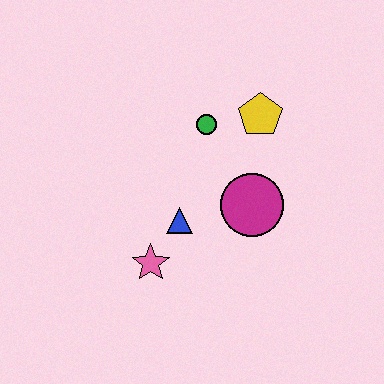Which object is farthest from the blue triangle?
The yellow pentagon is farthest from the blue triangle.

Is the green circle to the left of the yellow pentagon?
Yes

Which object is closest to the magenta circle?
The blue triangle is closest to the magenta circle.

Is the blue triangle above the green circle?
No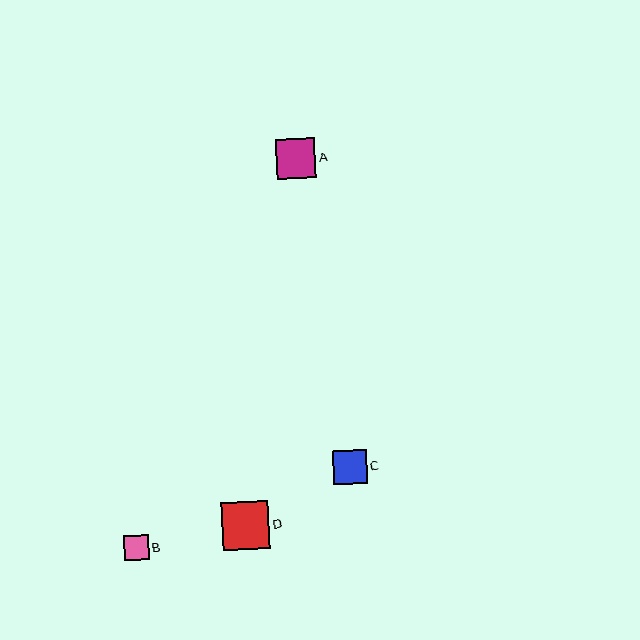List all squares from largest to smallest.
From largest to smallest: D, A, C, B.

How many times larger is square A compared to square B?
Square A is approximately 1.6 times the size of square B.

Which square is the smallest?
Square B is the smallest with a size of approximately 24 pixels.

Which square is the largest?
Square D is the largest with a size of approximately 47 pixels.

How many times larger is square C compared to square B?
Square C is approximately 1.4 times the size of square B.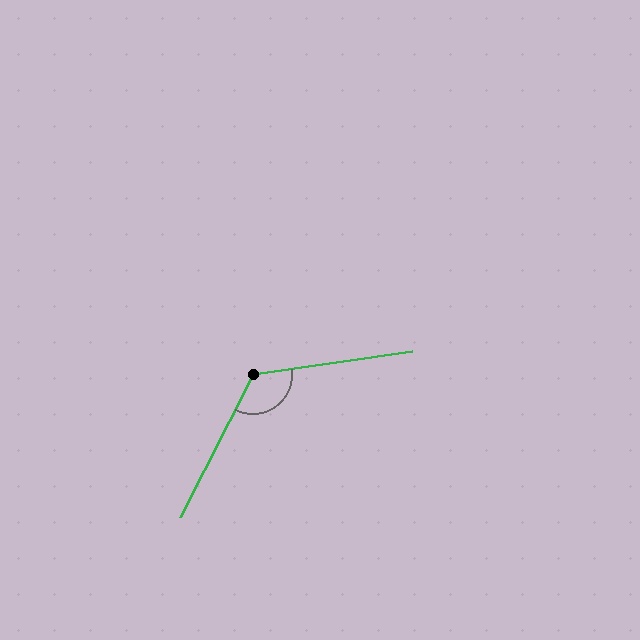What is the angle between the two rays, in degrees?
Approximately 125 degrees.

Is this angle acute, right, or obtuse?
It is obtuse.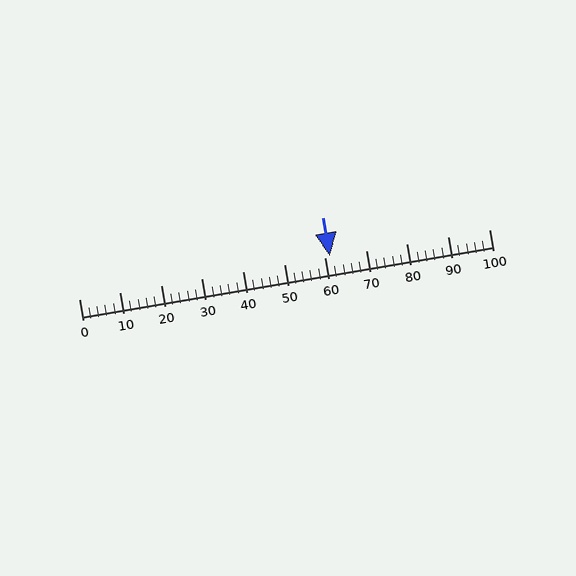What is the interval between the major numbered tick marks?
The major tick marks are spaced 10 units apart.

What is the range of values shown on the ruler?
The ruler shows values from 0 to 100.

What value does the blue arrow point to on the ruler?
The blue arrow points to approximately 61.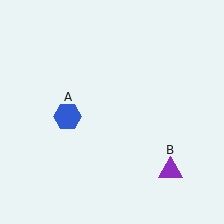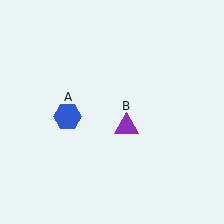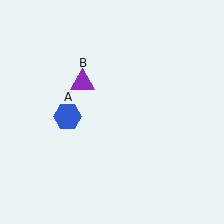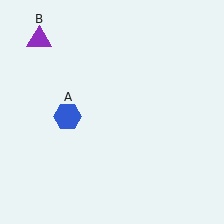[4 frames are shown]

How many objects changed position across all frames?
1 object changed position: purple triangle (object B).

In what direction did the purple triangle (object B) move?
The purple triangle (object B) moved up and to the left.